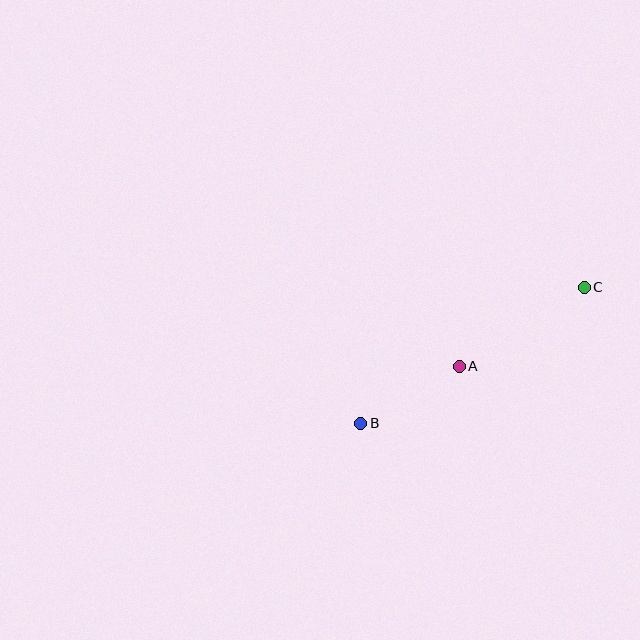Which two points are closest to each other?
Points A and B are closest to each other.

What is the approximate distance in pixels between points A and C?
The distance between A and C is approximately 148 pixels.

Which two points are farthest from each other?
Points B and C are farthest from each other.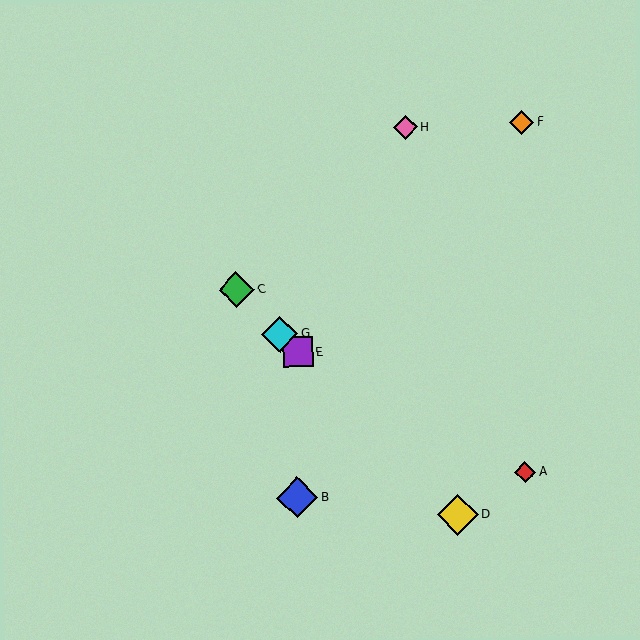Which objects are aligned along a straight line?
Objects C, D, E, G are aligned along a straight line.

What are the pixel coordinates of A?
Object A is at (525, 472).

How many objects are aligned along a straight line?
4 objects (C, D, E, G) are aligned along a straight line.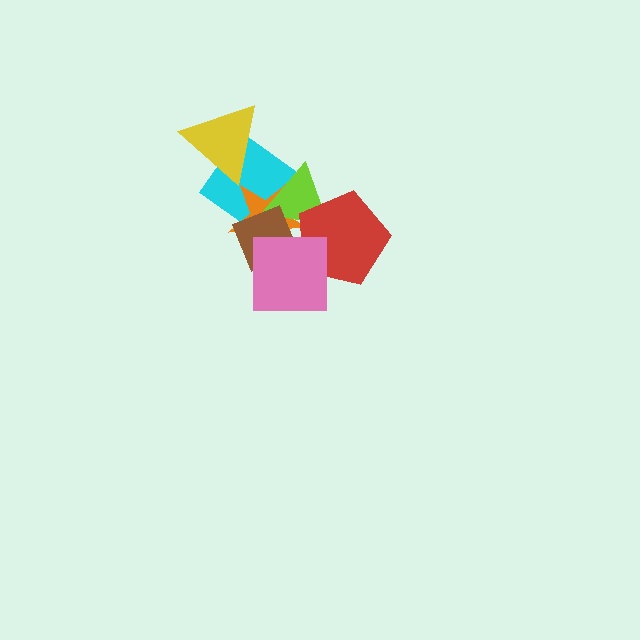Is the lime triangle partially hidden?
Yes, it is partially covered by another shape.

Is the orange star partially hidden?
Yes, it is partially covered by another shape.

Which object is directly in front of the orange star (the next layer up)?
The lime triangle is directly in front of the orange star.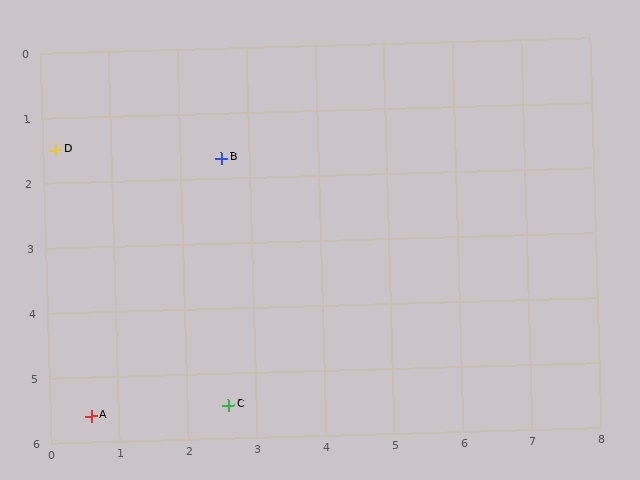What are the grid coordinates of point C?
Point C is at approximately (2.6, 5.5).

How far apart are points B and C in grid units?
Points B and C are about 3.8 grid units apart.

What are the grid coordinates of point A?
Point A is at approximately (0.6, 5.6).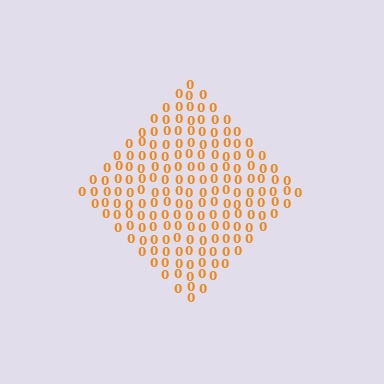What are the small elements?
The small elements are digit 0's.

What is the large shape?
The large shape is a diamond.